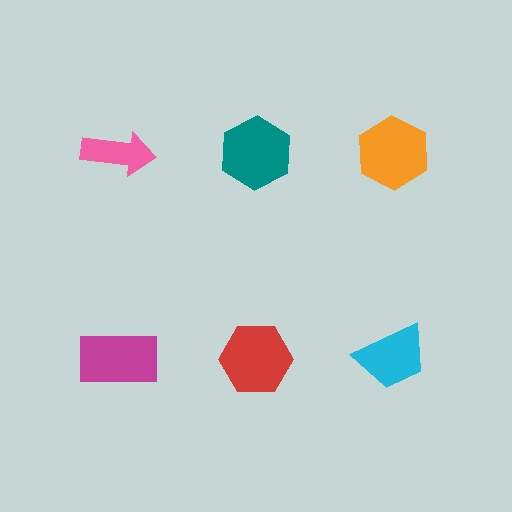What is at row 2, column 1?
A magenta rectangle.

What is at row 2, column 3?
A cyan trapezoid.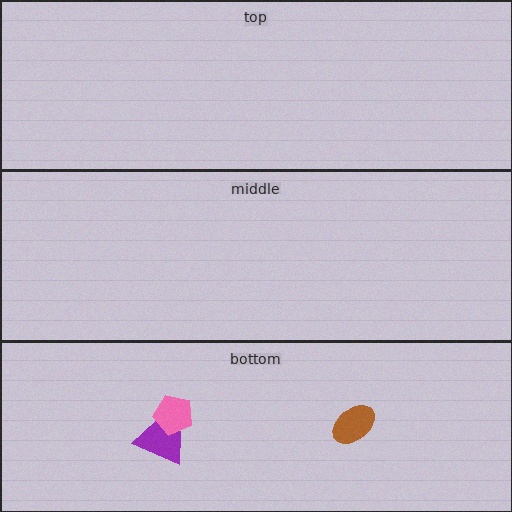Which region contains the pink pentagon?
The bottom region.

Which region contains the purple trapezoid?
The bottom region.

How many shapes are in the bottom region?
3.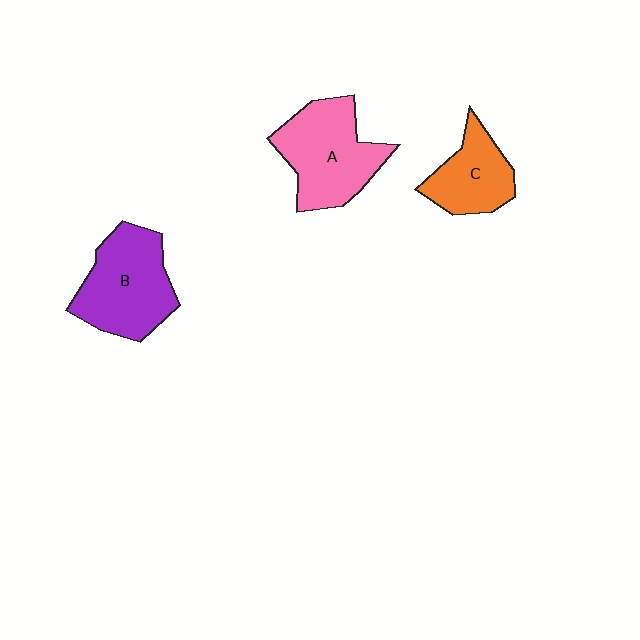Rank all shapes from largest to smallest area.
From largest to smallest: A (pink), B (purple), C (orange).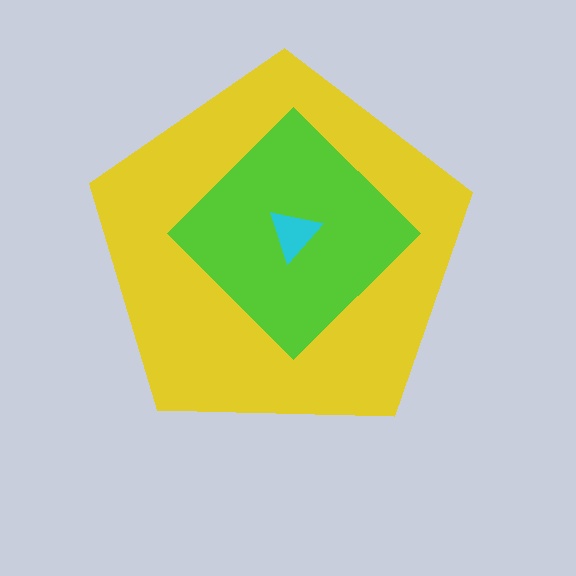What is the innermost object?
The cyan triangle.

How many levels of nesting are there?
3.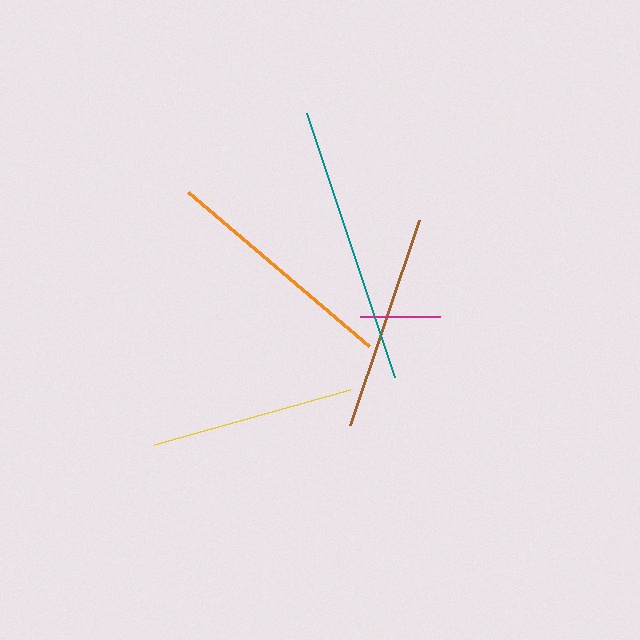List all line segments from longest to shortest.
From longest to shortest: teal, orange, brown, yellow, magenta.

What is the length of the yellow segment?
The yellow segment is approximately 203 pixels long.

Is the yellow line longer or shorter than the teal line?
The teal line is longer than the yellow line.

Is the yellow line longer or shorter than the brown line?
The brown line is longer than the yellow line.